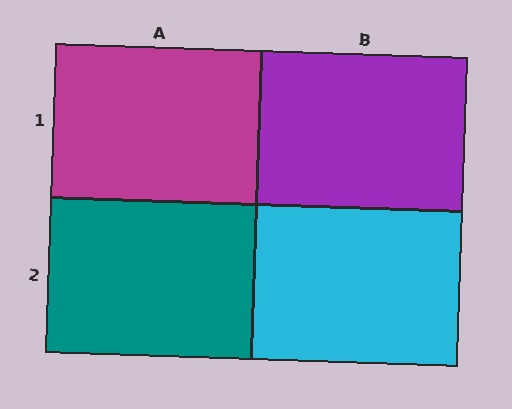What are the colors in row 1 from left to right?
Magenta, purple.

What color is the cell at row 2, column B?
Cyan.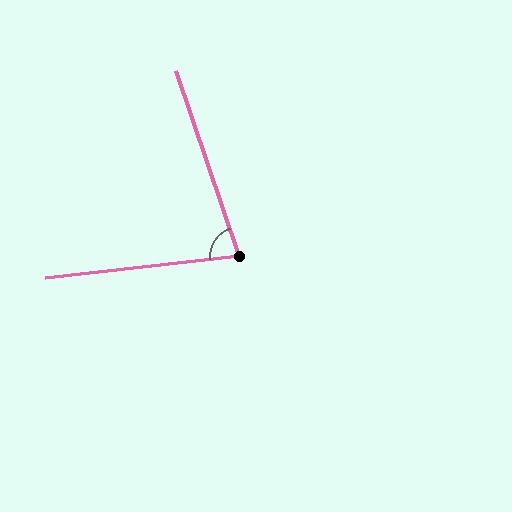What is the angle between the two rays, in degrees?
Approximately 77 degrees.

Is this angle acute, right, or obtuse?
It is acute.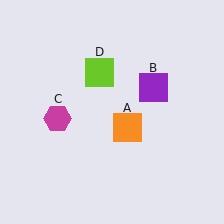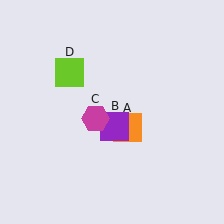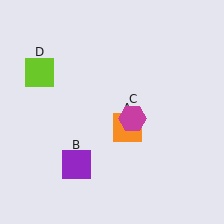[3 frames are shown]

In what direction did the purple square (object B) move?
The purple square (object B) moved down and to the left.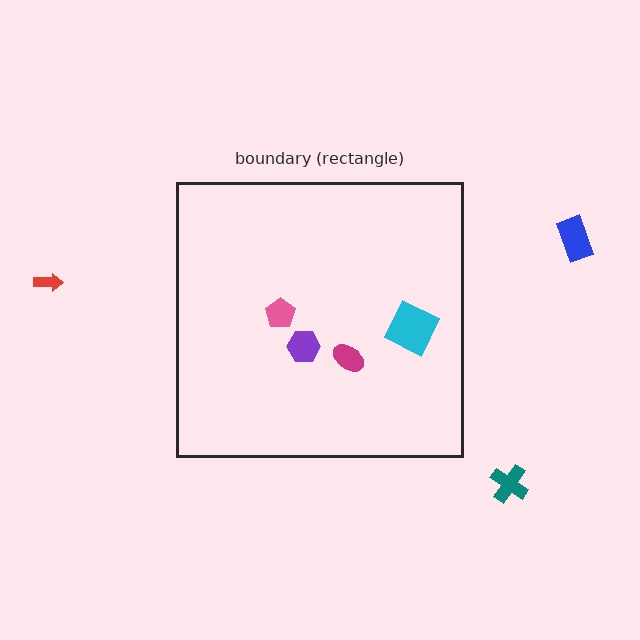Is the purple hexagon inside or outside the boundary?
Inside.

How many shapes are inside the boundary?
4 inside, 3 outside.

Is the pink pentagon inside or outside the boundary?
Inside.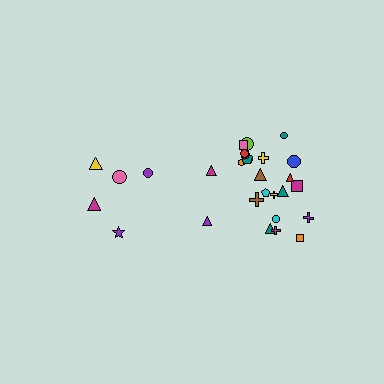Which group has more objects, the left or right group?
The right group.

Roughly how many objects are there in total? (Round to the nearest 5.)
Roughly 30 objects in total.